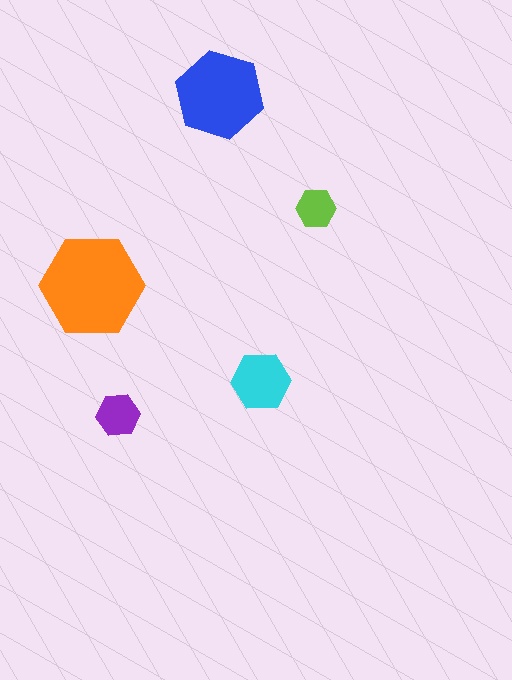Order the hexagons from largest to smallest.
the orange one, the blue one, the cyan one, the purple one, the lime one.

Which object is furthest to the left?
The orange hexagon is leftmost.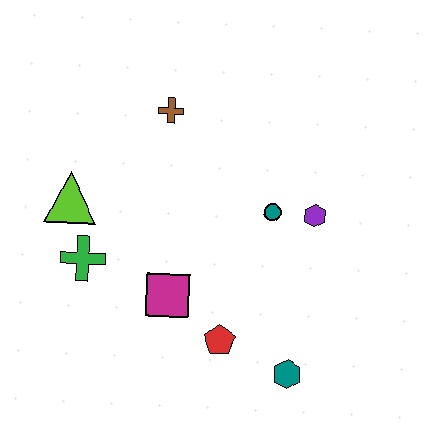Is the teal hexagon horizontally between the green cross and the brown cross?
No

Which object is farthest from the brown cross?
The teal hexagon is farthest from the brown cross.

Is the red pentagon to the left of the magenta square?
No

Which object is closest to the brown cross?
The lime triangle is closest to the brown cross.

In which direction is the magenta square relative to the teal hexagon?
The magenta square is to the left of the teal hexagon.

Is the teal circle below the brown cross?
Yes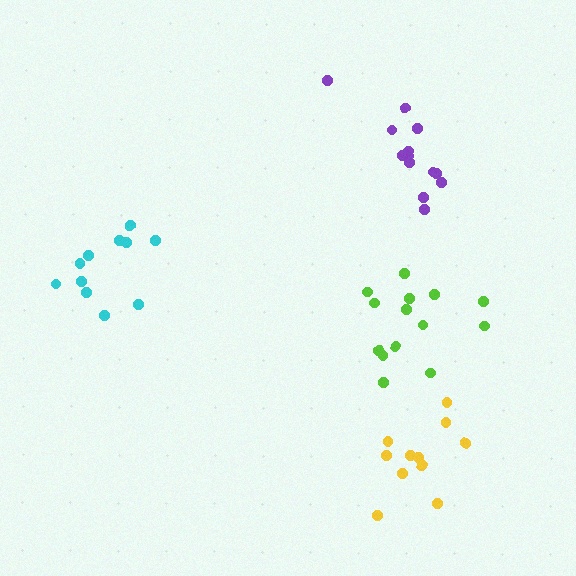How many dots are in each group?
Group 1: 13 dots, Group 2: 11 dots, Group 3: 11 dots, Group 4: 14 dots (49 total).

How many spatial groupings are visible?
There are 4 spatial groupings.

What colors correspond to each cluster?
The clusters are colored: purple, yellow, cyan, lime.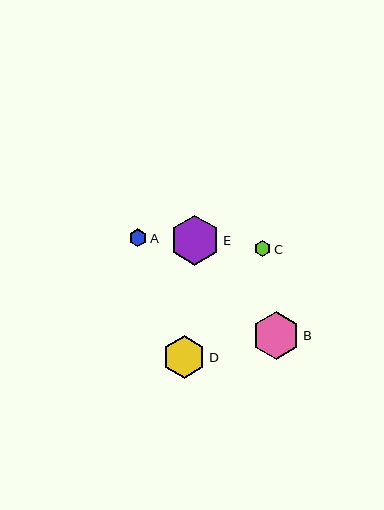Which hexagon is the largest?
Hexagon E is the largest with a size of approximately 50 pixels.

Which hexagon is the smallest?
Hexagon C is the smallest with a size of approximately 16 pixels.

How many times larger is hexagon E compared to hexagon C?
Hexagon E is approximately 3.2 times the size of hexagon C.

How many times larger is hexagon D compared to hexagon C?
Hexagon D is approximately 2.7 times the size of hexagon C.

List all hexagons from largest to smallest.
From largest to smallest: E, B, D, A, C.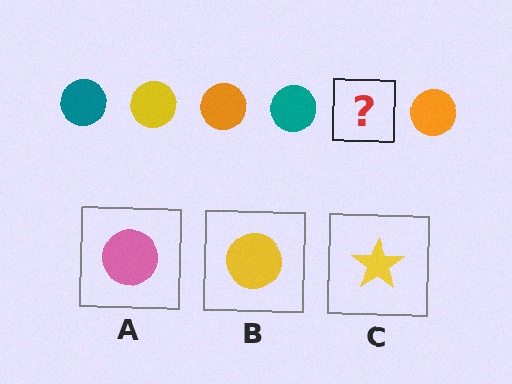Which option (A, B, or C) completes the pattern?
B.